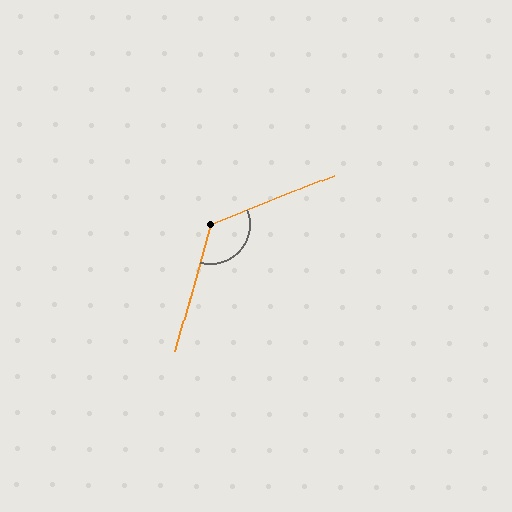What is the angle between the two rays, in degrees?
Approximately 127 degrees.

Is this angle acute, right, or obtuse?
It is obtuse.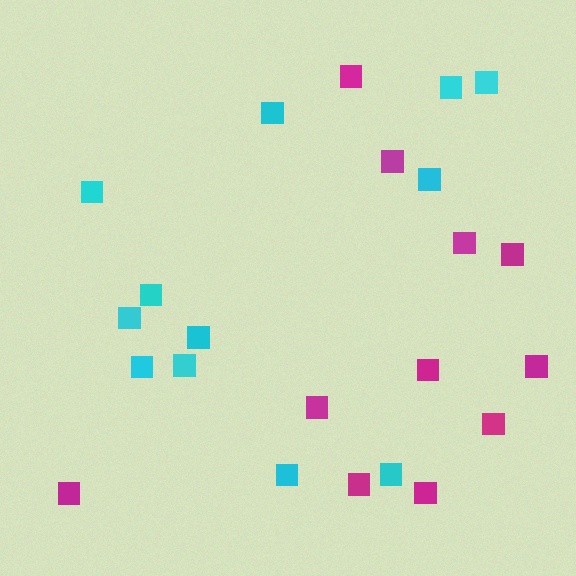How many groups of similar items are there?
There are 2 groups: one group of cyan squares (12) and one group of magenta squares (11).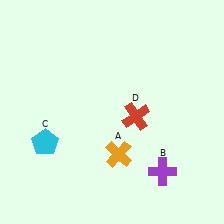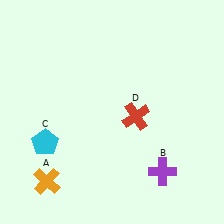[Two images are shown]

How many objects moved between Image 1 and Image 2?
1 object moved between the two images.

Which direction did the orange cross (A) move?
The orange cross (A) moved left.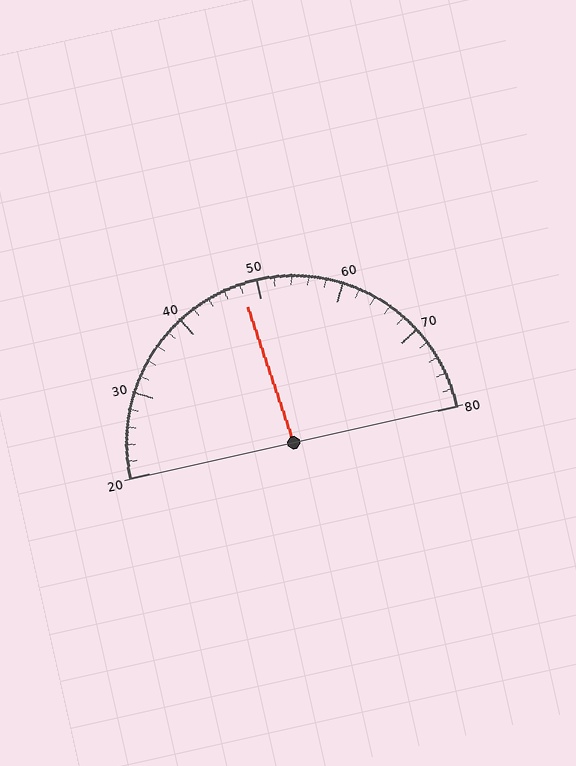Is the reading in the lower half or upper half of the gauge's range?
The reading is in the lower half of the range (20 to 80).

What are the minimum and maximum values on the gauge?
The gauge ranges from 20 to 80.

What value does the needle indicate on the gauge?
The needle indicates approximately 48.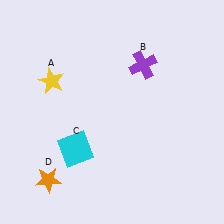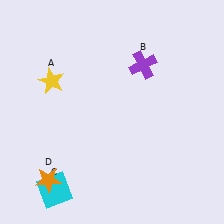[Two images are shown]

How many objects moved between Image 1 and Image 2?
1 object moved between the two images.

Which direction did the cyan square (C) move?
The cyan square (C) moved down.